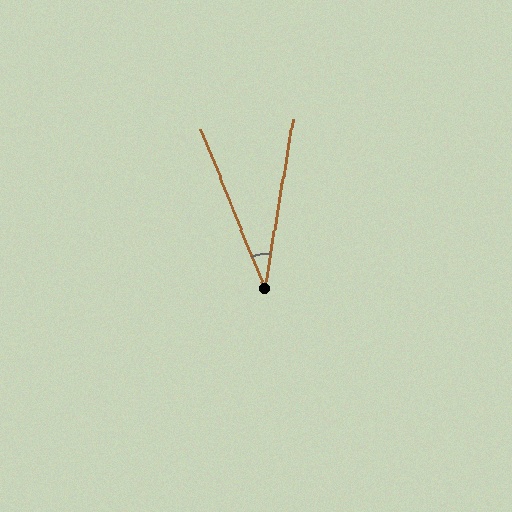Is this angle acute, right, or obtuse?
It is acute.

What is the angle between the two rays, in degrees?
Approximately 31 degrees.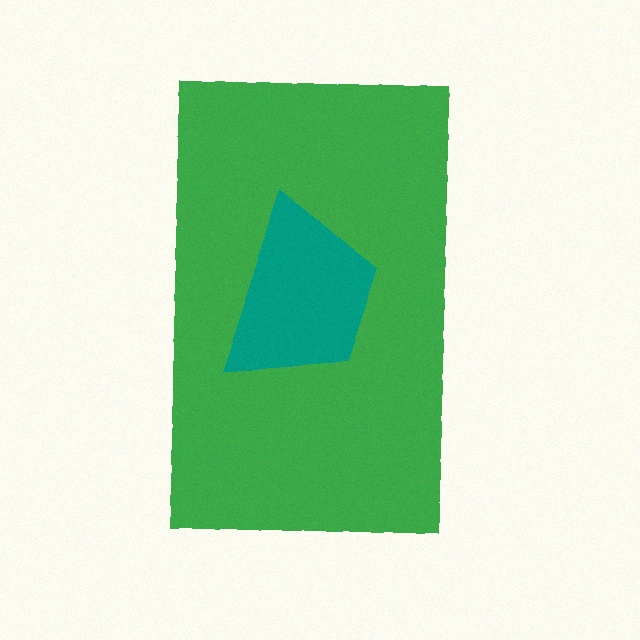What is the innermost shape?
The teal trapezoid.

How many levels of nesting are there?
2.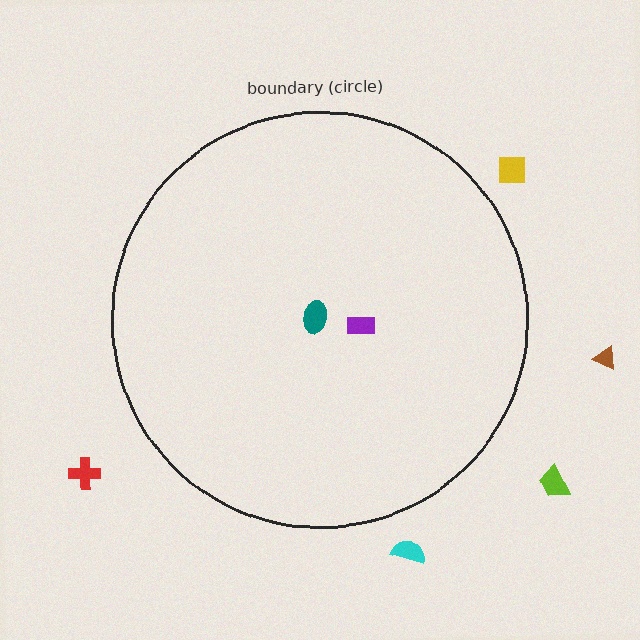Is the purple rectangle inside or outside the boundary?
Inside.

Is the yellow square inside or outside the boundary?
Outside.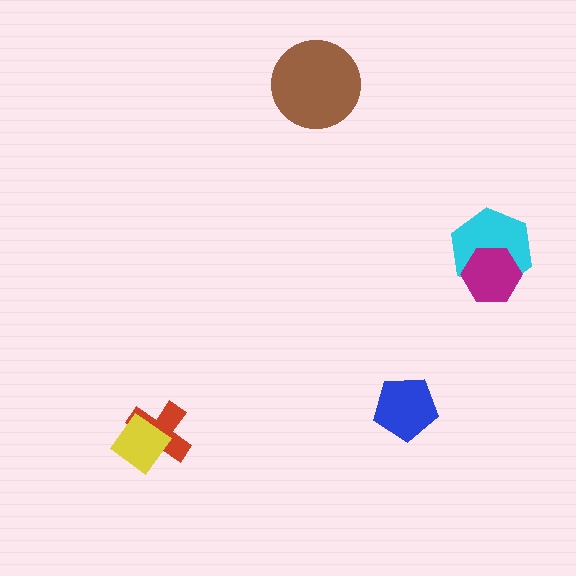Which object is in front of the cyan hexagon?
The magenta hexagon is in front of the cyan hexagon.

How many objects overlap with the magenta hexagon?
1 object overlaps with the magenta hexagon.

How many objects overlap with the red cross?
1 object overlaps with the red cross.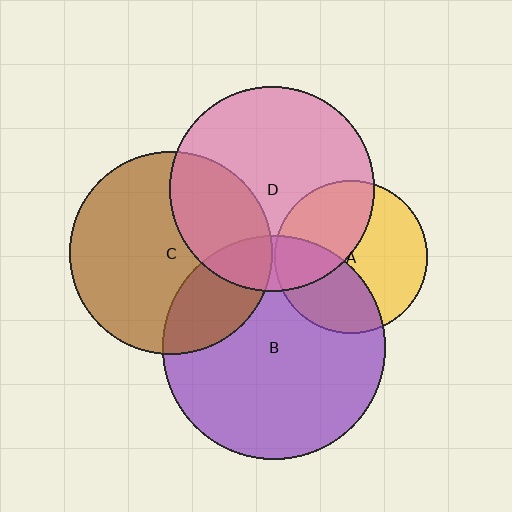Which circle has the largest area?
Circle B (purple).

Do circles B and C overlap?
Yes.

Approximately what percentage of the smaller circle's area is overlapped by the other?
Approximately 25%.